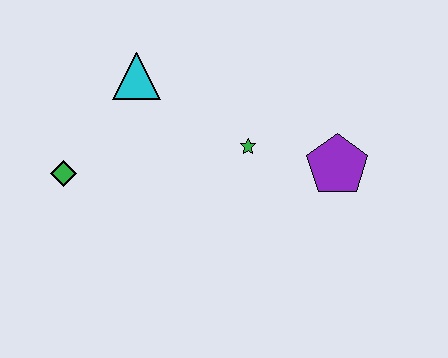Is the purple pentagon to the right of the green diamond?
Yes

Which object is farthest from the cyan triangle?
The purple pentagon is farthest from the cyan triangle.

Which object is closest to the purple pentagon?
The green star is closest to the purple pentagon.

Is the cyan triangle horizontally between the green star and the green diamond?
Yes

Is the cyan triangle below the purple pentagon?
No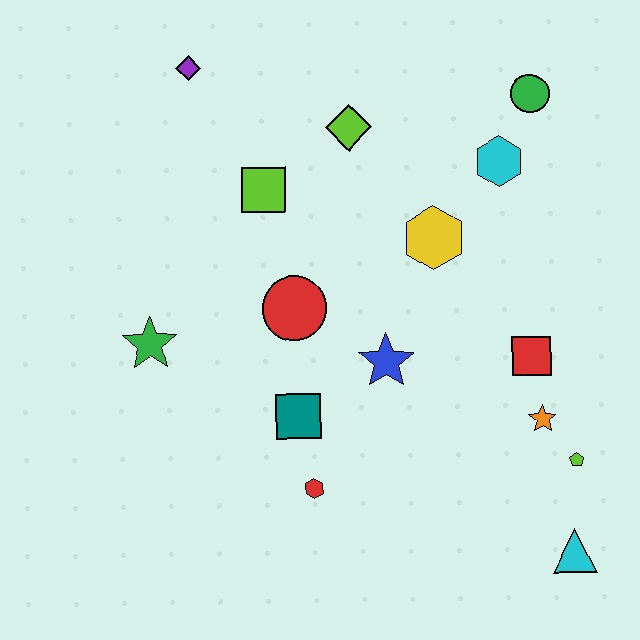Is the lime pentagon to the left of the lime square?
No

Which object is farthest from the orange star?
The purple diamond is farthest from the orange star.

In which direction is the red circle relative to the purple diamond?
The red circle is below the purple diamond.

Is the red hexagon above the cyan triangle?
Yes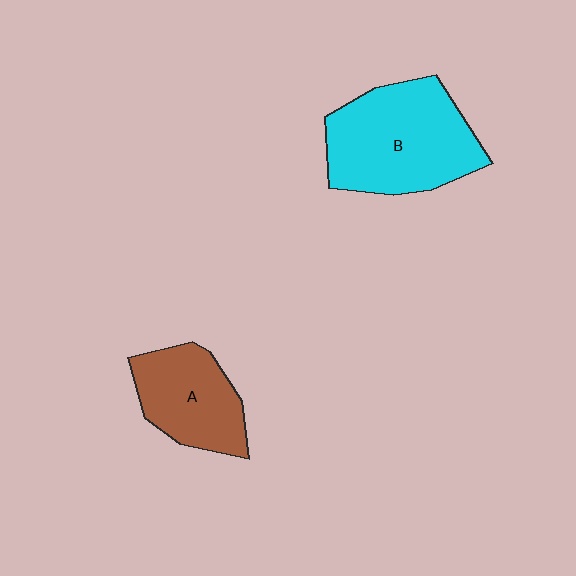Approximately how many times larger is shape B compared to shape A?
Approximately 1.5 times.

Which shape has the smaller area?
Shape A (brown).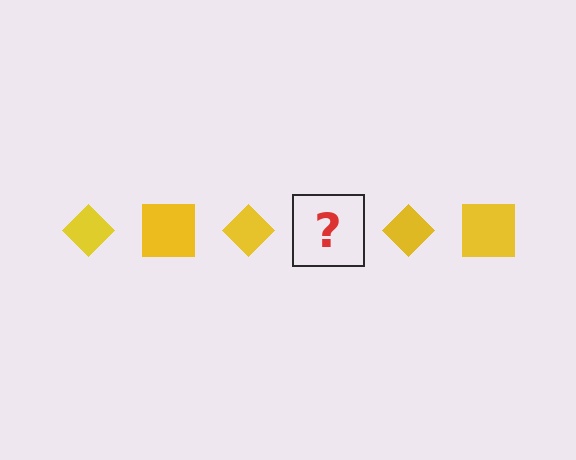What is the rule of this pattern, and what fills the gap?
The rule is that the pattern cycles through diamond, square shapes in yellow. The gap should be filled with a yellow square.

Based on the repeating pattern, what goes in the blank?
The blank should be a yellow square.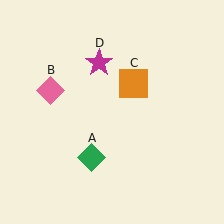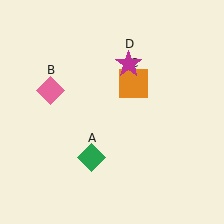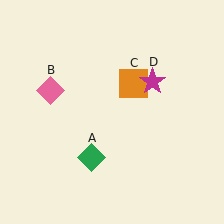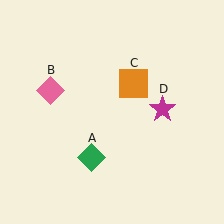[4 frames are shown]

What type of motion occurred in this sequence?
The magenta star (object D) rotated clockwise around the center of the scene.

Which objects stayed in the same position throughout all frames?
Green diamond (object A) and pink diamond (object B) and orange square (object C) remained stationary.